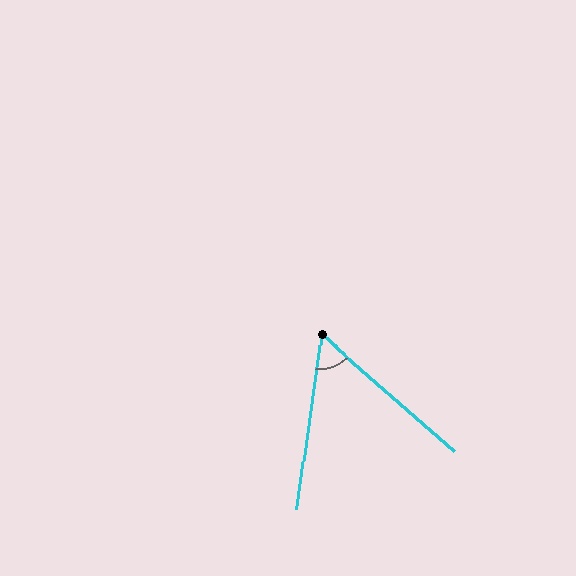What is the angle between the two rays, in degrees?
Approximately 57 degrees.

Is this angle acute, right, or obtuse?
It is acute.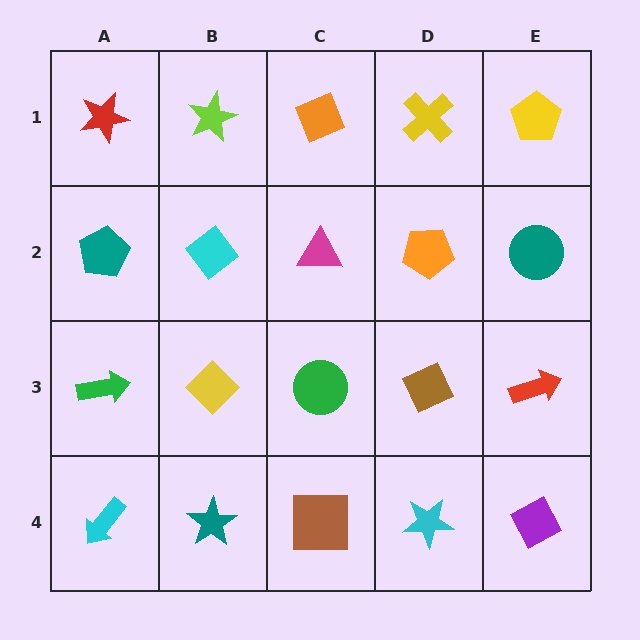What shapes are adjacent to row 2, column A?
A red star (row 1, column A), a green arrow (row 3, column A), a cyan diamond (row 2, column B).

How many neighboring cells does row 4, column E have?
2.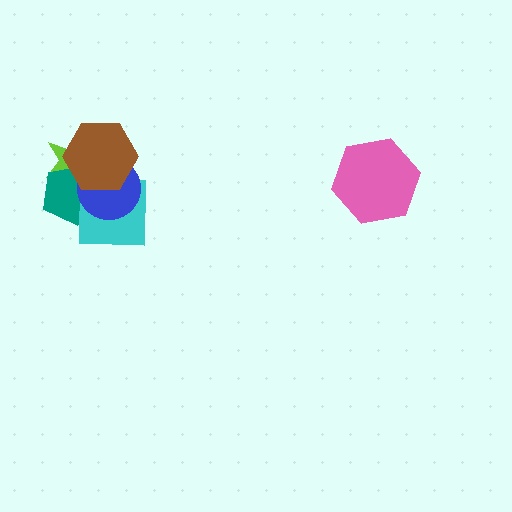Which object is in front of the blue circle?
The brown hexagon is in front of the blue circle.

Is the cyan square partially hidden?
Yes, it is partially covered by another shape.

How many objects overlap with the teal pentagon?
4 objects overlap with the teal pentagon.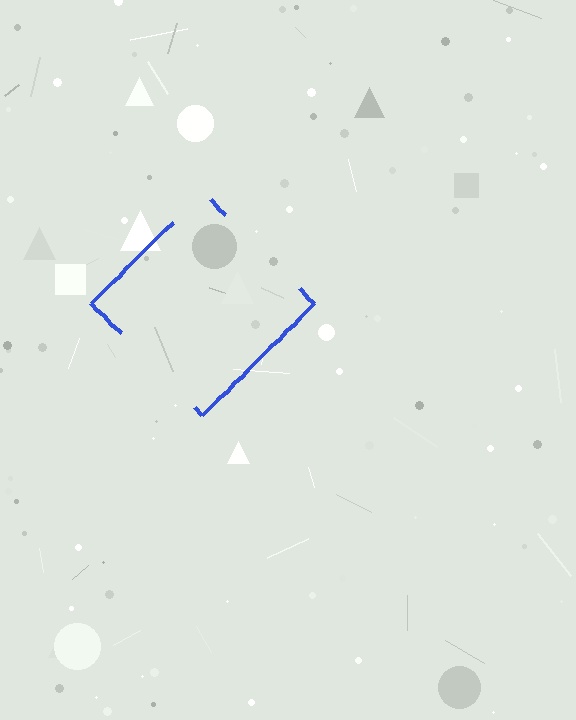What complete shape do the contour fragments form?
The contour fragments form a diamond.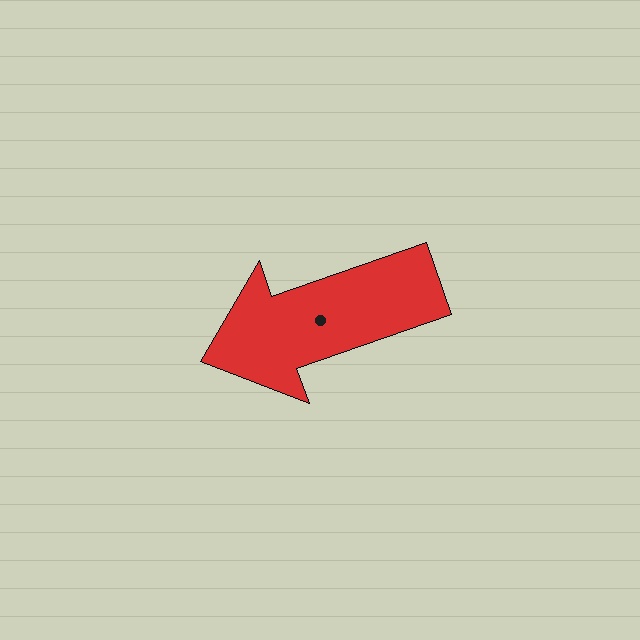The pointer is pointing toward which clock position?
Roughly 8 o'clock.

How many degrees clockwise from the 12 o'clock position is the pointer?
Approximately 251 degrees.